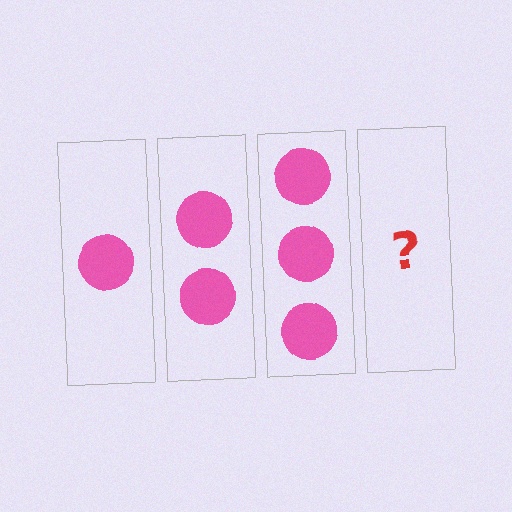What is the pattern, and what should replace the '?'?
The pattern is that each step adds one more circle. The '?' should be 4 circles.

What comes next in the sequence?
The next element should be 4 circles.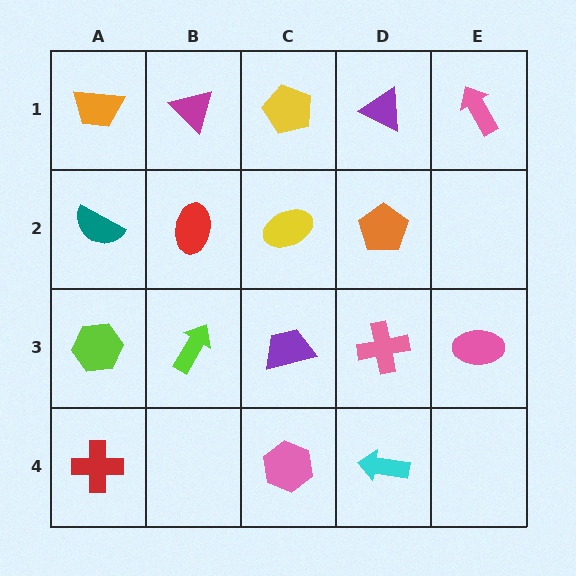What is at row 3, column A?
A lime hexagon.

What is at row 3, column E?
A pink ellipse.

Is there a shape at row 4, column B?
No, that cell is empty.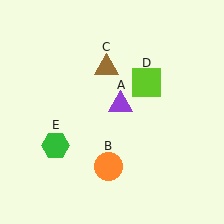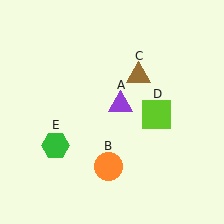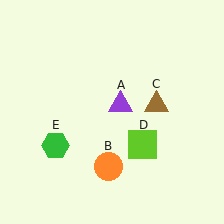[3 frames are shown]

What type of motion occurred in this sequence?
The brown triangle (object C), lime square (object D) rotated clockwise around the center of the scene.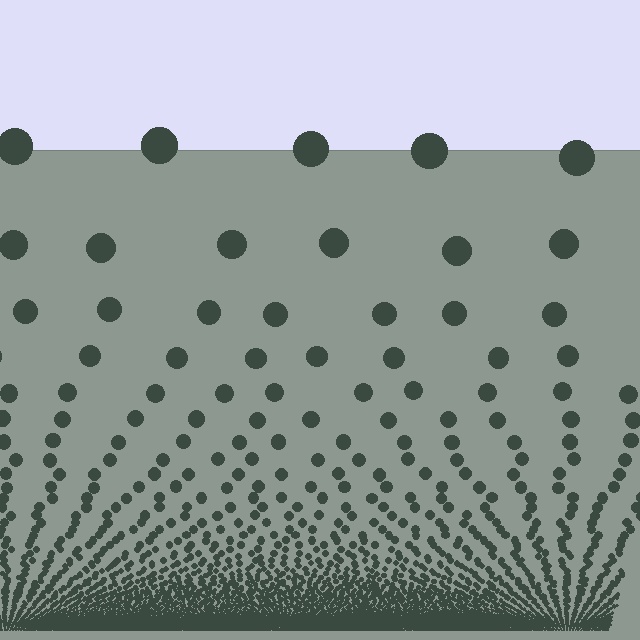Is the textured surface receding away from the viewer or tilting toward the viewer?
The surface appears to tilt toward the viewer. Texture elements get larger and sparser toward the top.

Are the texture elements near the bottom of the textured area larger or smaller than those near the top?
Smaller. The gradient is inverted — elements near the bottom are smaller and denser.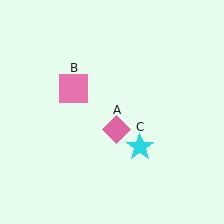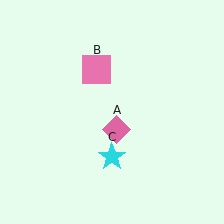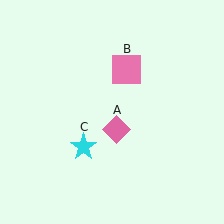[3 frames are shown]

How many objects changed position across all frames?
2 objects changed position: pink square (object B), cyan star (object C).